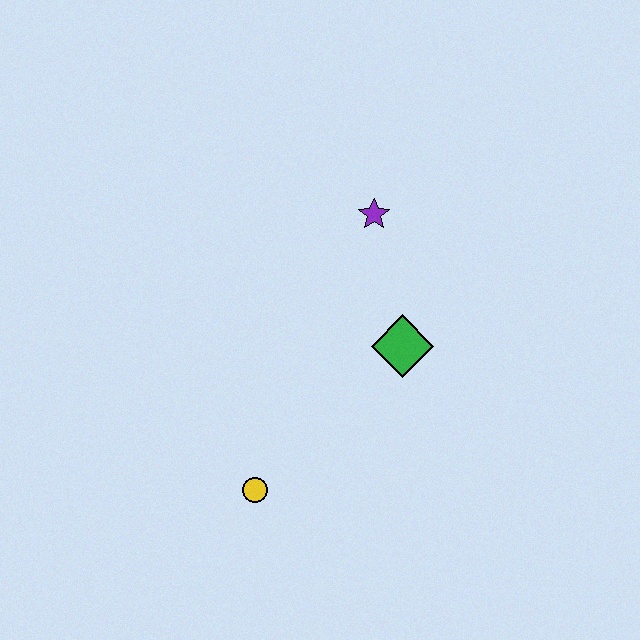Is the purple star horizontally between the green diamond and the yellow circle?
Yes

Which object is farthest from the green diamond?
The yellow circle is farthest from the green diamond.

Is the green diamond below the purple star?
Yes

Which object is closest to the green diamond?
The purple star is closest to the green diamond.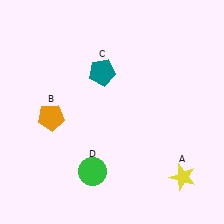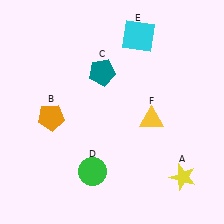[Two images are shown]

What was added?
A cyan square (E), a yellow triangle (F) were added in Image 2.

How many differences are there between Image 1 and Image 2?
There are 2 differences between the two images.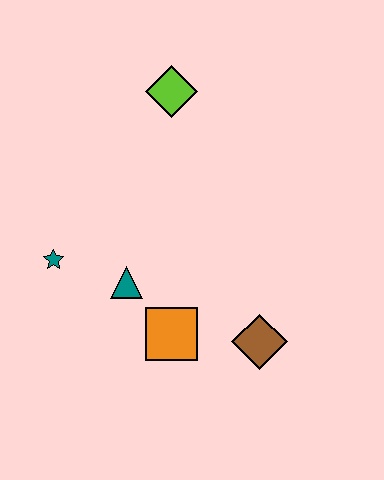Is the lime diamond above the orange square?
Yes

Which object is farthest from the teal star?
The brown diamond is farthest from the teal star.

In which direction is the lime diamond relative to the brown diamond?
The lime diamond is above the brown diamond.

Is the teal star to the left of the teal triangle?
Yes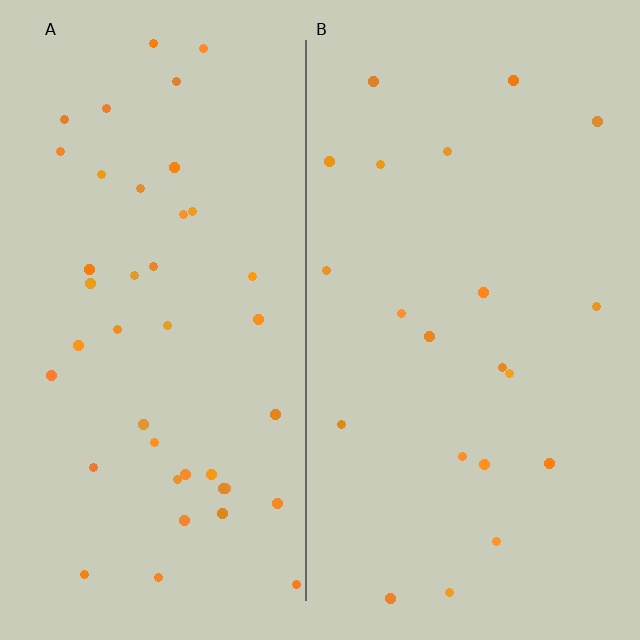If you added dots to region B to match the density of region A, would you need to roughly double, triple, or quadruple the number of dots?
Approximately double.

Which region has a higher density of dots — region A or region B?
A (the left).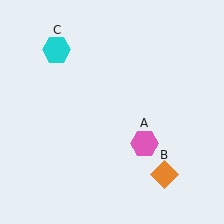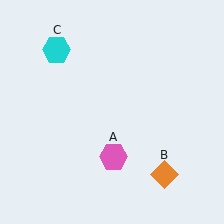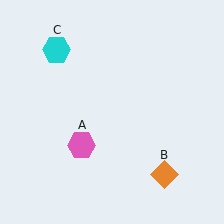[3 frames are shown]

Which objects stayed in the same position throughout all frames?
Orange diamond (object B) and cyan hexagon (object C) remained stationary.